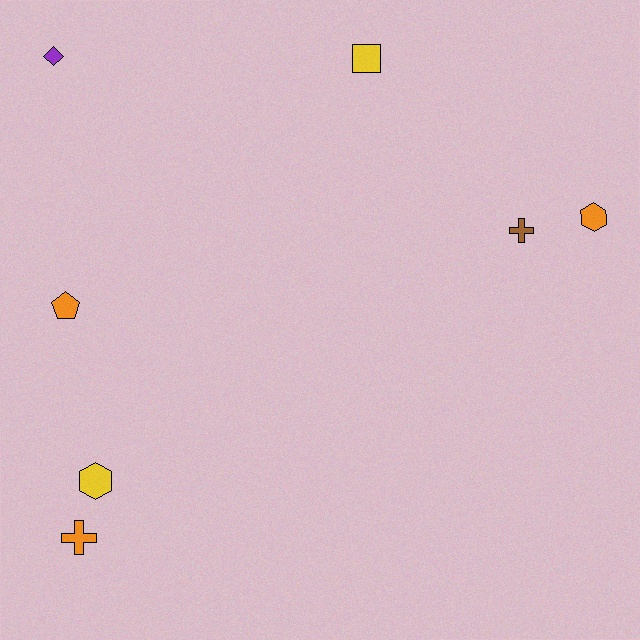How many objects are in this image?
There are 7 objects.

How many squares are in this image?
There is 1 square.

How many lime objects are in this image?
There are no lime objects.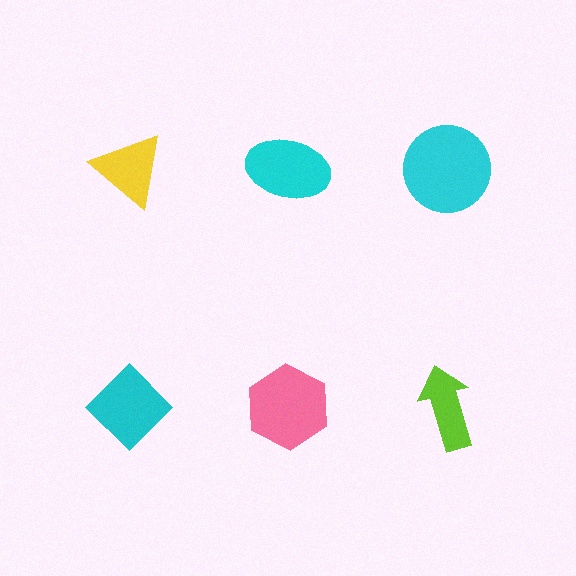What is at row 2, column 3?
A lime arrow.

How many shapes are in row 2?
3 shapes.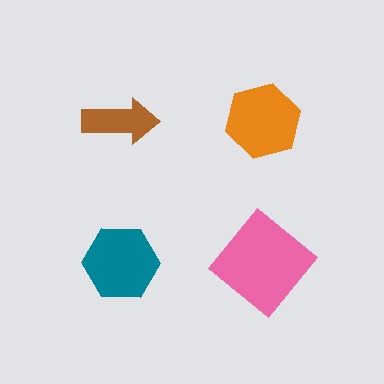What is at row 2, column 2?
A pink diamond.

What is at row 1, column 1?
A brown arrow.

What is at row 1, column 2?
An orange hexagon.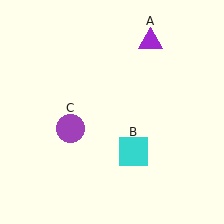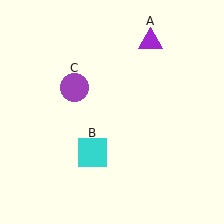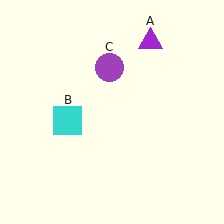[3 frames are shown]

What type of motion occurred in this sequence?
The cyan square (object B), purple circle (object C) rotated clockwise around the center of the scene.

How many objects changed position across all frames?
2 objects changed position: cyan square (object B), purple circle (object C).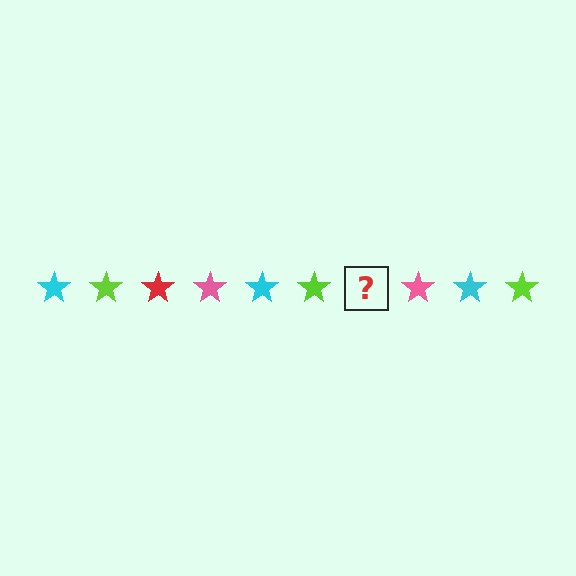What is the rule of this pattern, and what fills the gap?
The rule is that the pattern cycles through cyan, lime, red, pink stars. The gap should be filled with a red star.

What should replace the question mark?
The question mark should be replaced with a red star.